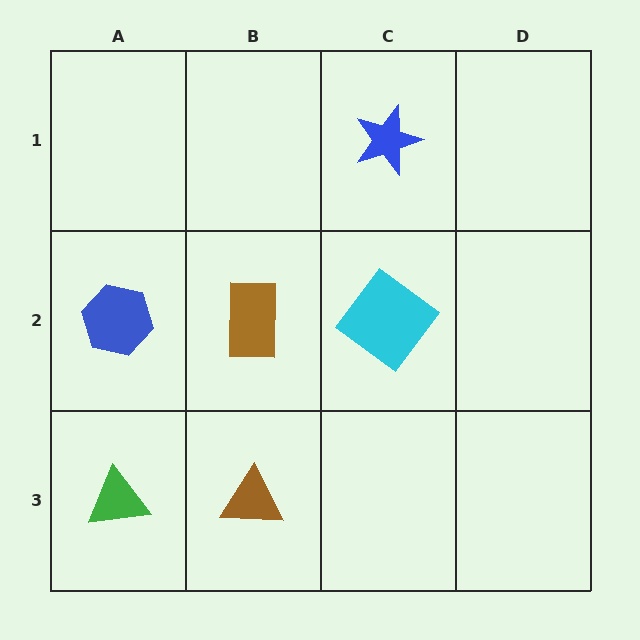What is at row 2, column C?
A cyan diamond.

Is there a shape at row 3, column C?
No, that cell is empty.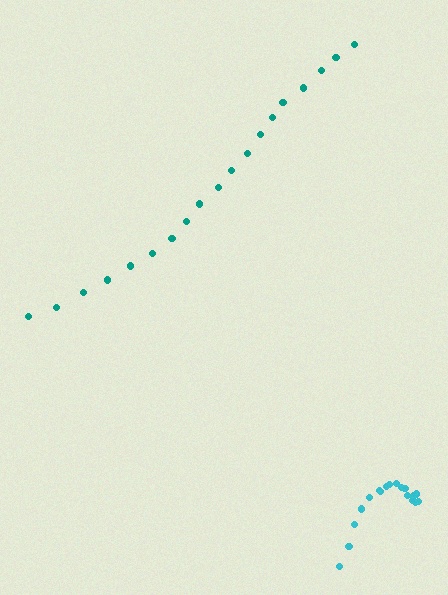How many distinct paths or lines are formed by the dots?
There are 2 distinct paths.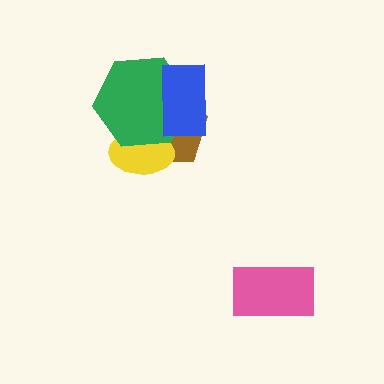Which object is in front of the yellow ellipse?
The green hexagon is in front of the yellow ellipse.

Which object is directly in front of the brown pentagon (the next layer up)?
The yellow ellipse is directly in front of the brown pentagon.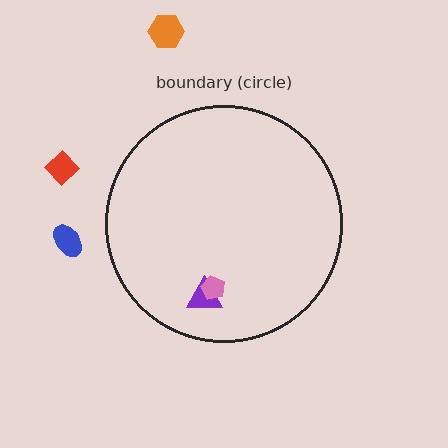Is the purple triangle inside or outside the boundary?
Inside.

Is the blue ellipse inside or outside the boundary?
Outside.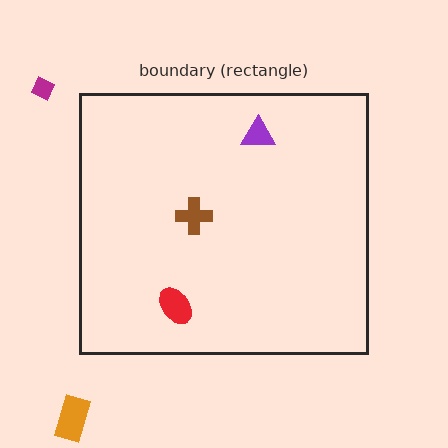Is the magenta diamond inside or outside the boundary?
Outside.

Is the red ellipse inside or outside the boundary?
Inside.